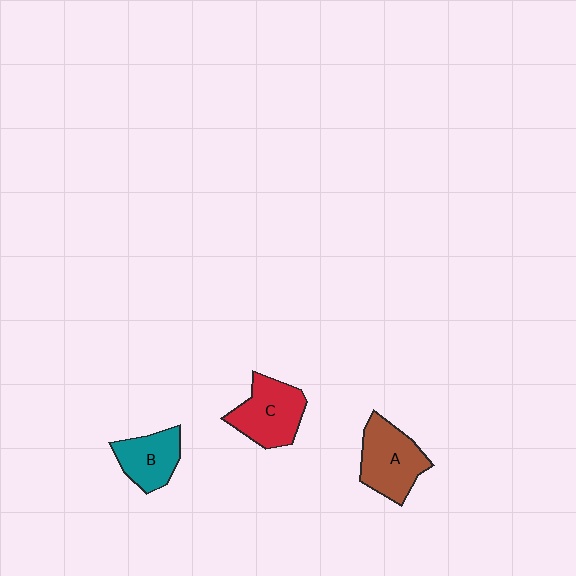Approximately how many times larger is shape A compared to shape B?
Approximately 1.4 times.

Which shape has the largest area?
Shape A (brown).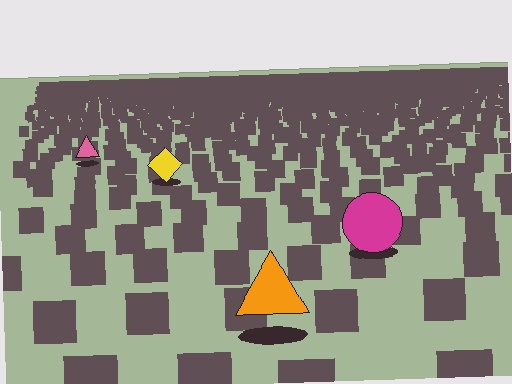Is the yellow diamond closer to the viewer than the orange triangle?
No. The orange triangle is closer — you can tell from the texture gradient: the ground texture is coarser near it.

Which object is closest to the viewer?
The orange triangle is closest. The texture marks near it are larger and more spread out.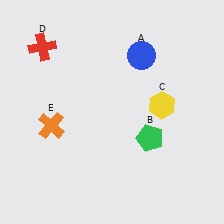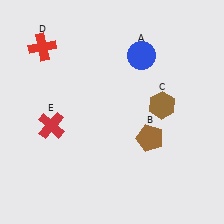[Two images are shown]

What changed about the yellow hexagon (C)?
In Image 1, C is yellow. In Image 2, it changed to brown.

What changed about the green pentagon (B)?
In Image 1, B is green. In Image 2, it changed to brown.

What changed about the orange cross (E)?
In Image 1, E is orange. In Image 2, it changed to red.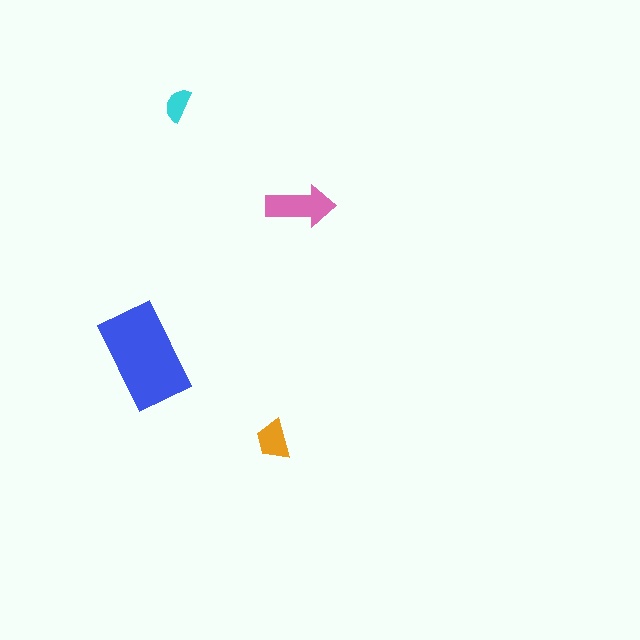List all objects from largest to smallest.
The blue rectangle, the pink arrow, the orange trapezoid, the cyan semicircle.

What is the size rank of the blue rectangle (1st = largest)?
1st.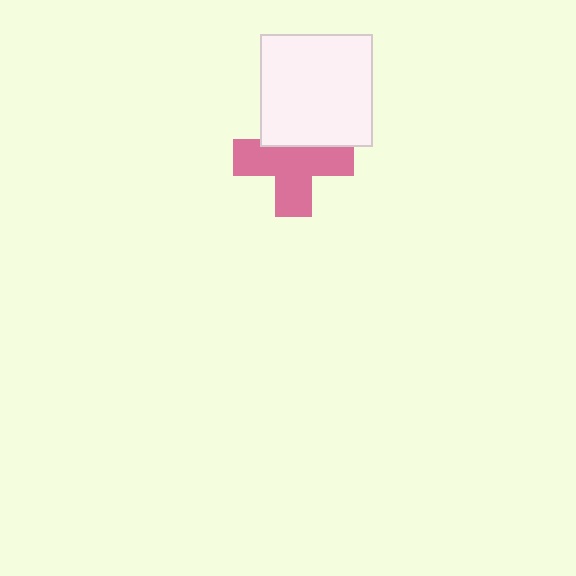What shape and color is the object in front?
The object in front is a white square.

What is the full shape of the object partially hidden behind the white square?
The partially hidden object is a pink cross.